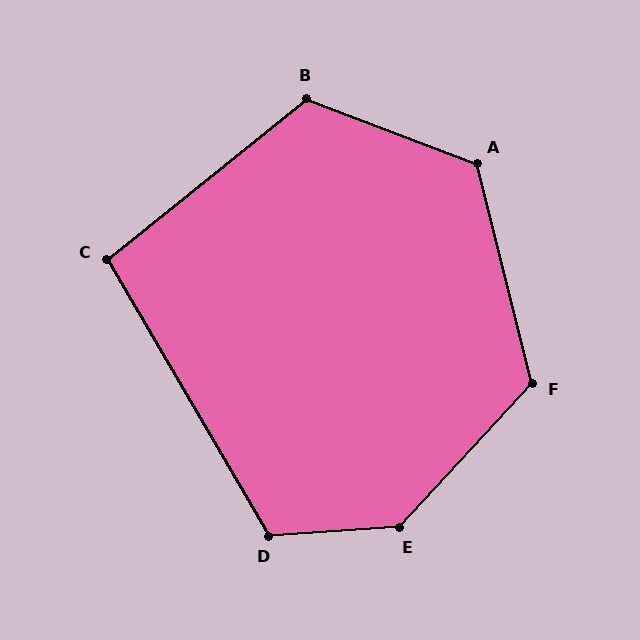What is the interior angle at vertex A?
Approximately 125 degrees (obtuse).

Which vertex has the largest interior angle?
E, at approximately 137 degrees.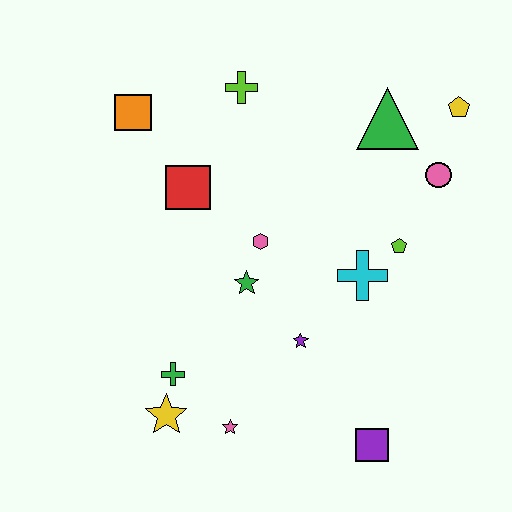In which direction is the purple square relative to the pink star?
The purple square is to the right of the pink star.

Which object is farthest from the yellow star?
The yellow pentagon is farthest from the yellow star.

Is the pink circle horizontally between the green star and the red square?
No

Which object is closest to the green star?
The pink hexagon is closest to the green star.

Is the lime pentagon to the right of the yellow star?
Yes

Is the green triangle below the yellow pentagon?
Yes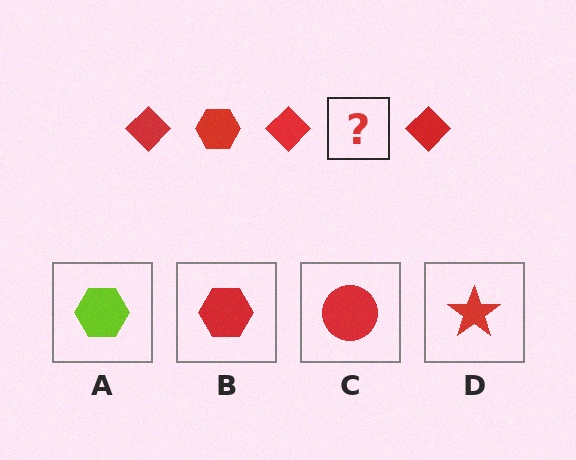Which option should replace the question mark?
Option B.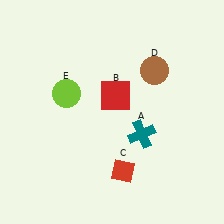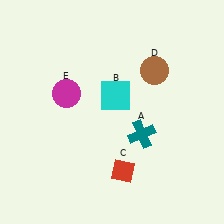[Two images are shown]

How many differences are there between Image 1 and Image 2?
There are 2 differences between the two images.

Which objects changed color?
B changed from red to cyan. E changed from lime to magenta.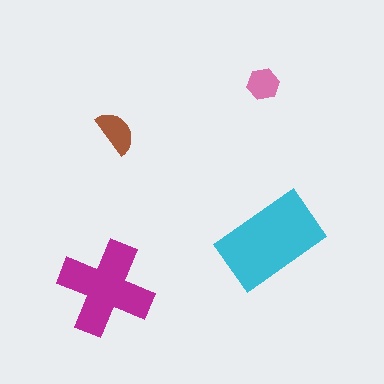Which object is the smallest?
The pink hexagon.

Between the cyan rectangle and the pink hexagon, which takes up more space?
The cyan rectangle.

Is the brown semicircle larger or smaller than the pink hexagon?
Larger.